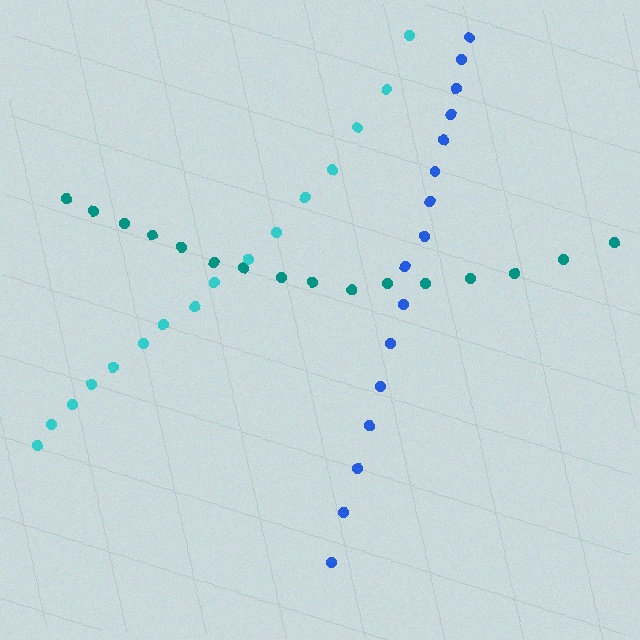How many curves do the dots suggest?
There are 3 distinct paths.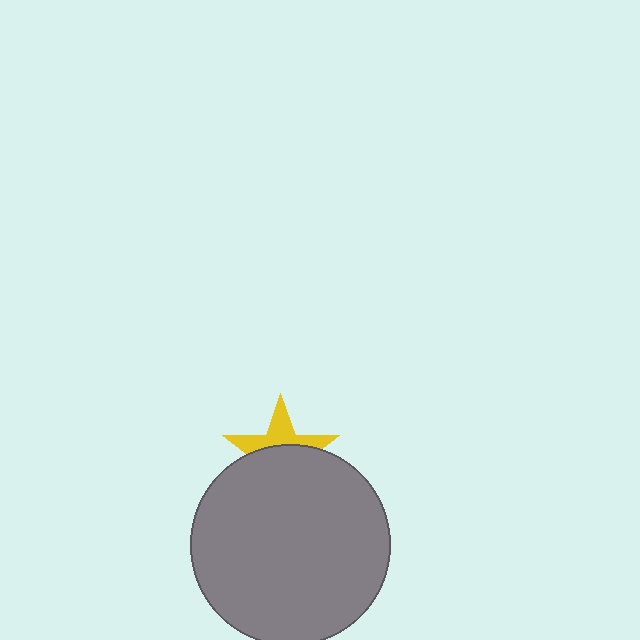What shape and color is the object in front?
The object in front is a gray circle.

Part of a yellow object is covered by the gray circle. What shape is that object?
It is a star.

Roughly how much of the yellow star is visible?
A small part of it is visible (roughly 41%).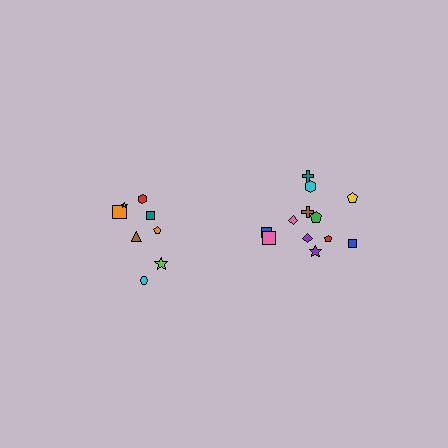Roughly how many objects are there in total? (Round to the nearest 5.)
Roughly 20 objects in total.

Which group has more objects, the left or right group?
The right group.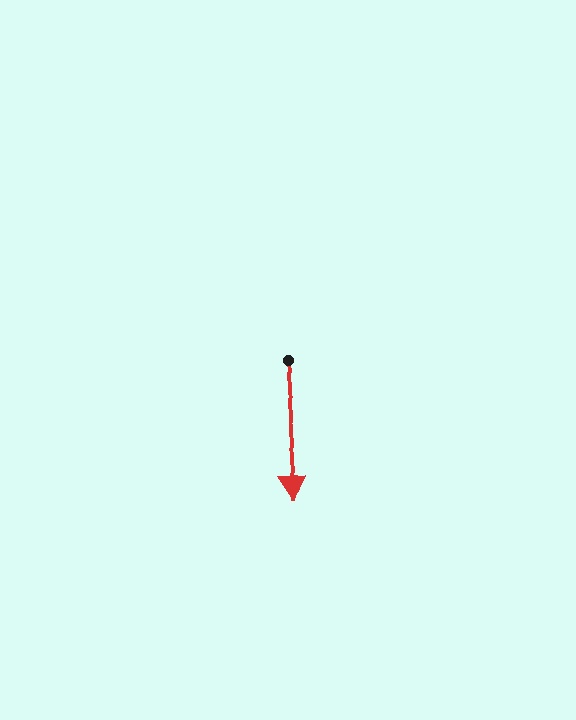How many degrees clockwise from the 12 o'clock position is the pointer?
Approximately 176 degrees.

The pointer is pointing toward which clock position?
Roughly 6 o'clock.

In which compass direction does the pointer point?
South.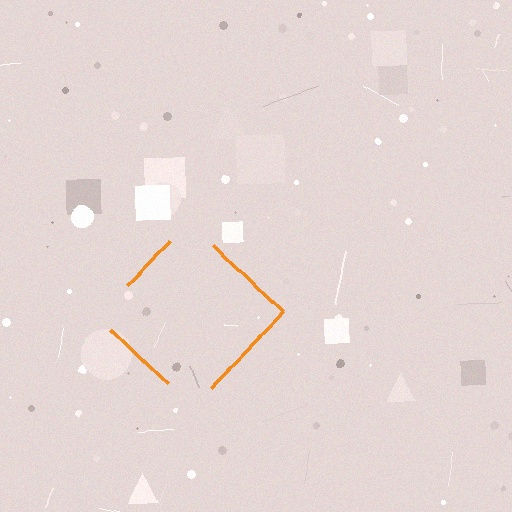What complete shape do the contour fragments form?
The contour fragments form a diamond.